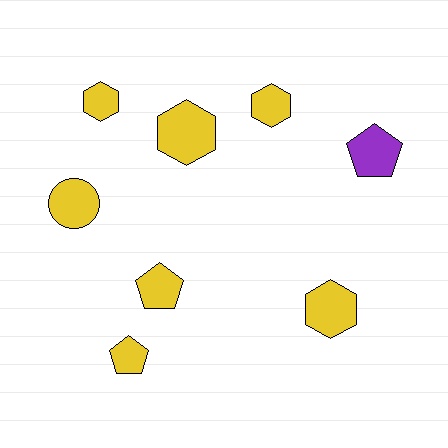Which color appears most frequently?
Yellow, with 7 objects.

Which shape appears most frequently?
Hexagon, with 4 objects.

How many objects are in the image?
There are 8 objects.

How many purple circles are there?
There are no purple circles.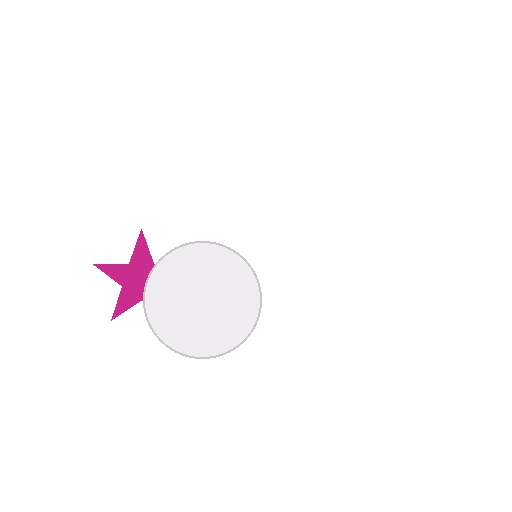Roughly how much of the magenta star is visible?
About half of it is visible (roughly 64%).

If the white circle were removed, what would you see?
You would see the complete magenta star.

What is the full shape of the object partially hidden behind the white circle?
The partially hidden object is a magenta star.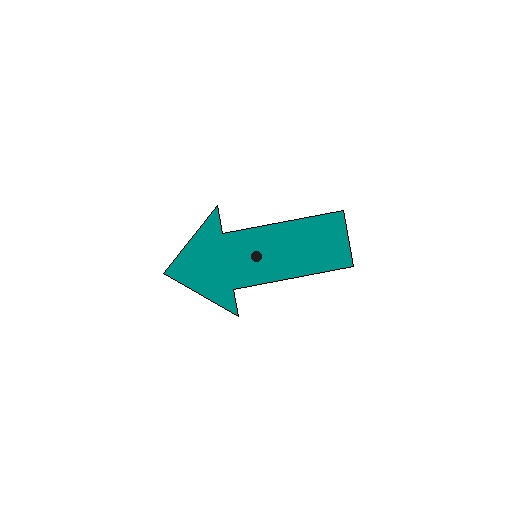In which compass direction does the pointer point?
West.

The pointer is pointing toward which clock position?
Roughly 9 o'clock.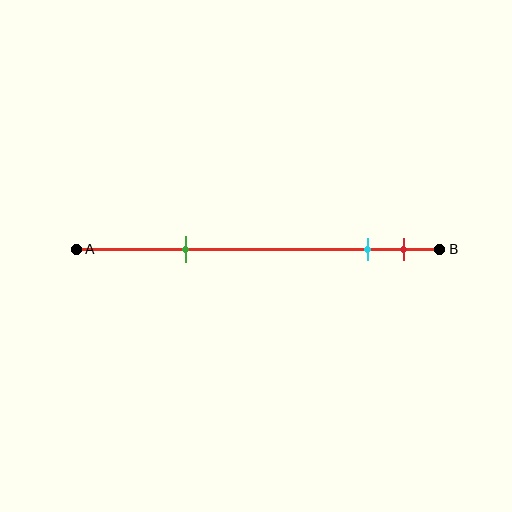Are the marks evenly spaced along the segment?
No, the marks are not evenly spaced.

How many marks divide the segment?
There are 3 marks dividing the segment.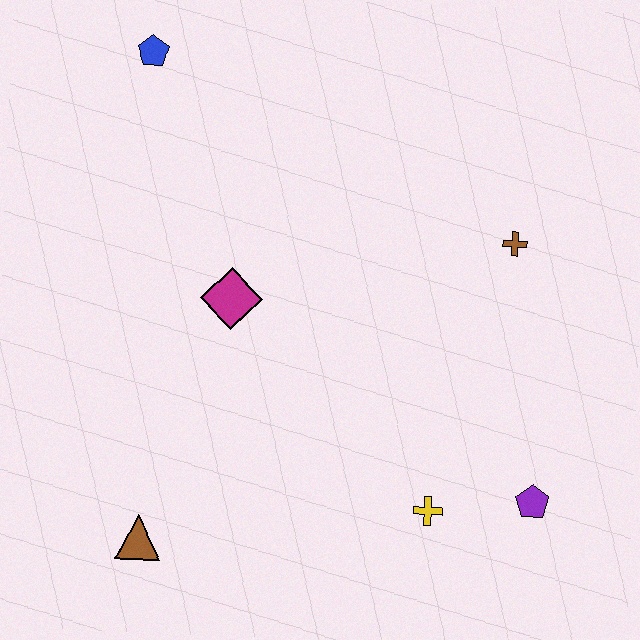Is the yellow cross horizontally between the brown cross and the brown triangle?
Yes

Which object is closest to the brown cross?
The purple pentagon is closest to the brown cross.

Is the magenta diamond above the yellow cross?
Yes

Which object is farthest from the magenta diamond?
The purple pentagon is farthest from the magenta diamond.